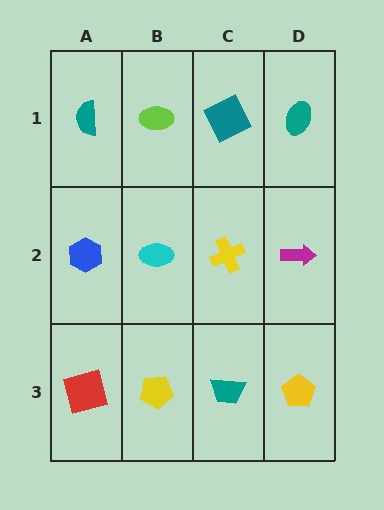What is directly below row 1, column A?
A blue hexagon.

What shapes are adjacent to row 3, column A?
A blue hexagon (row 2, column A), a yellow pentagon (row 3, column B).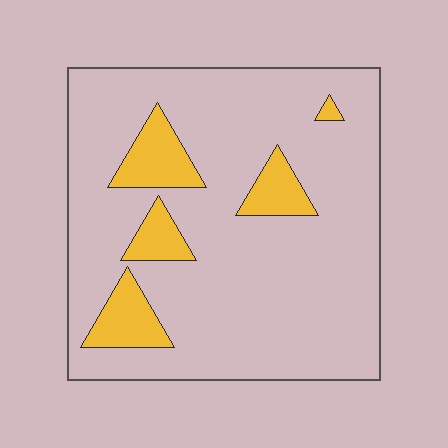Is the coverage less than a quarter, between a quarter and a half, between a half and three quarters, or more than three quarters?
Less than a quarter.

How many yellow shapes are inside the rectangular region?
5.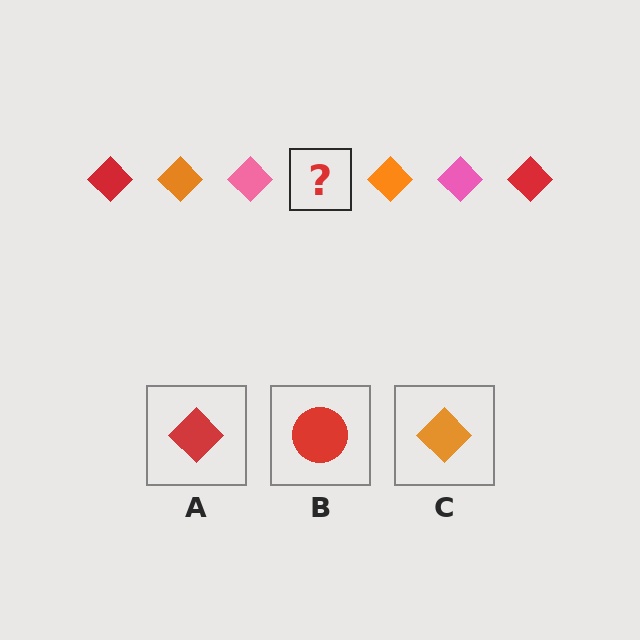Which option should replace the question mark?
Option A.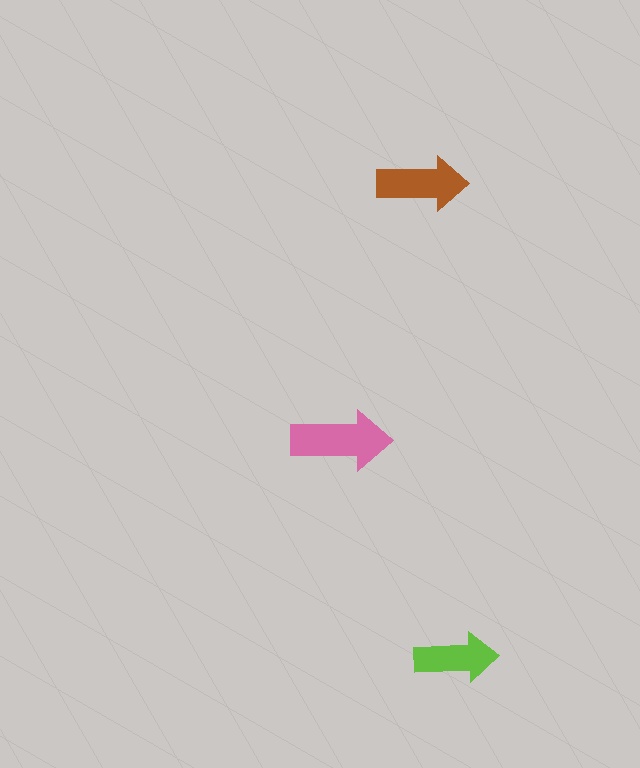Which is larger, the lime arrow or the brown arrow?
The brown one.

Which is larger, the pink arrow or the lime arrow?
The pink one.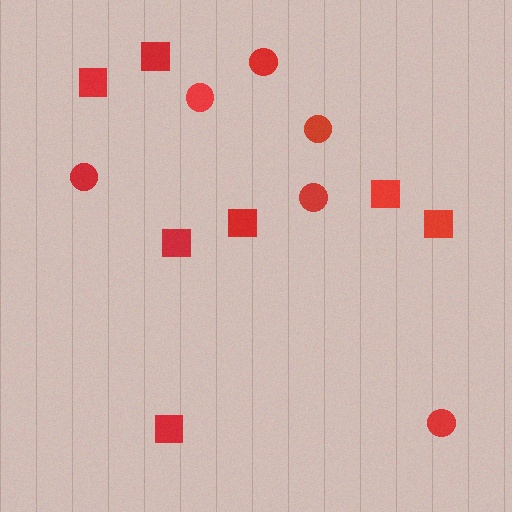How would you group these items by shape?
There are 2 groups: one group of squares (7) and one group of circles (6).